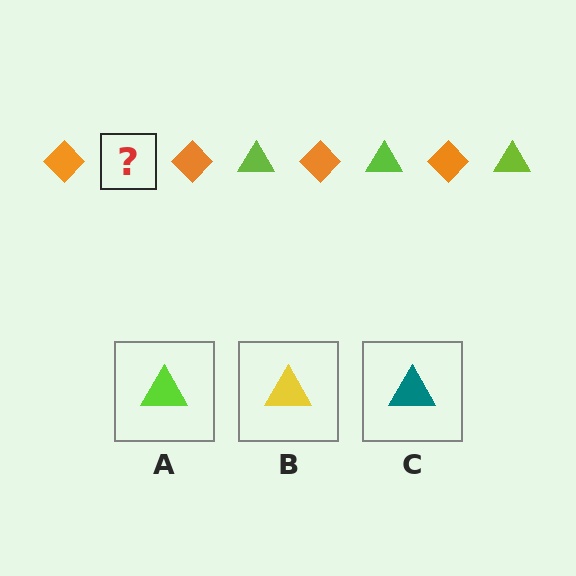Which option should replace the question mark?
Option A.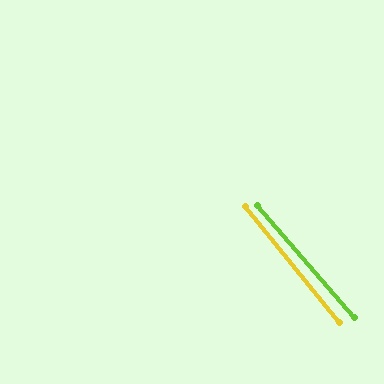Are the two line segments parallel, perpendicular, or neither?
Parallel — their directions differ by only 1.9°.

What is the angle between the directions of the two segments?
Approximately 2 degrees.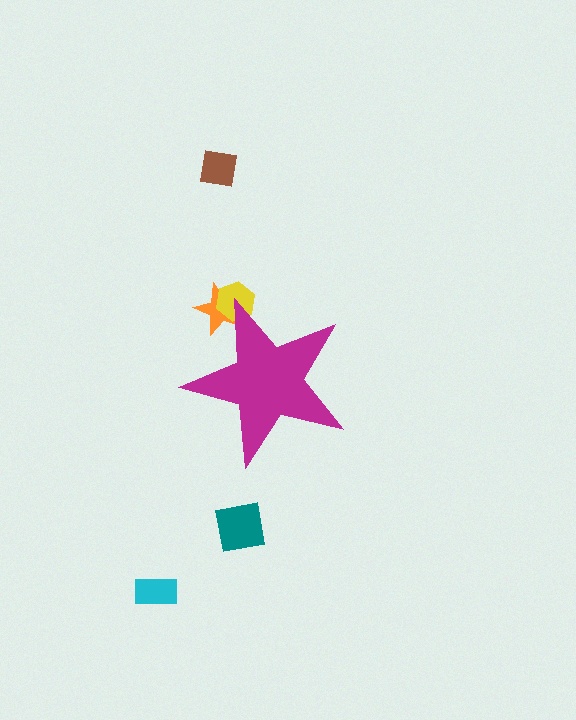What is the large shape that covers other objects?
A magenta star.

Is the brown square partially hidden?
No, the brown square is fully visible.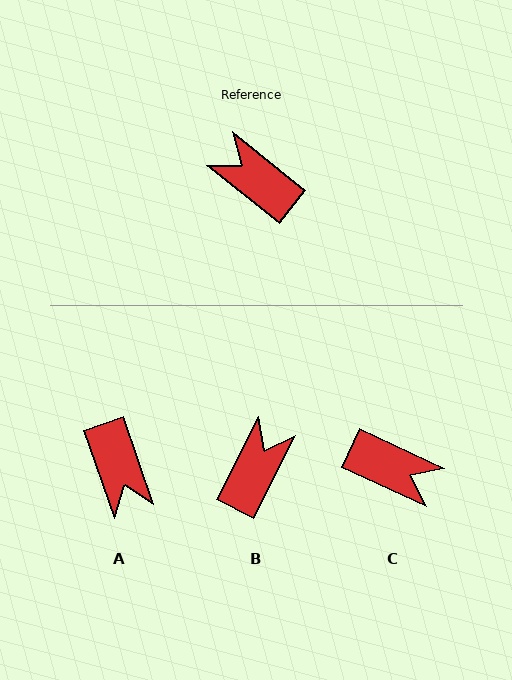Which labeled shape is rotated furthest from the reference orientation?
C, about 166 degrees away.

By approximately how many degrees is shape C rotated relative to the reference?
Approximately 166 degrees clockwise.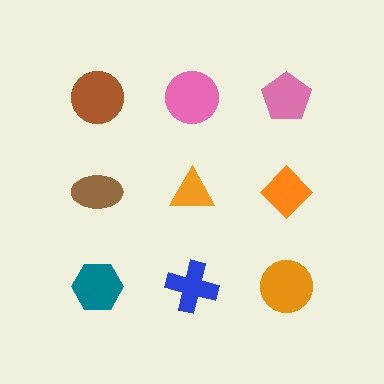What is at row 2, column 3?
An orange diamond.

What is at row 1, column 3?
A pink pentagon.